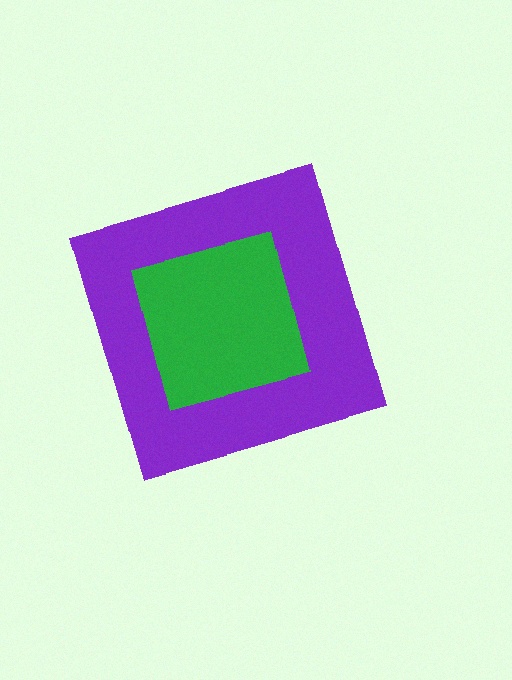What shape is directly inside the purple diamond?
The green square.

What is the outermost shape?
The purple diamond.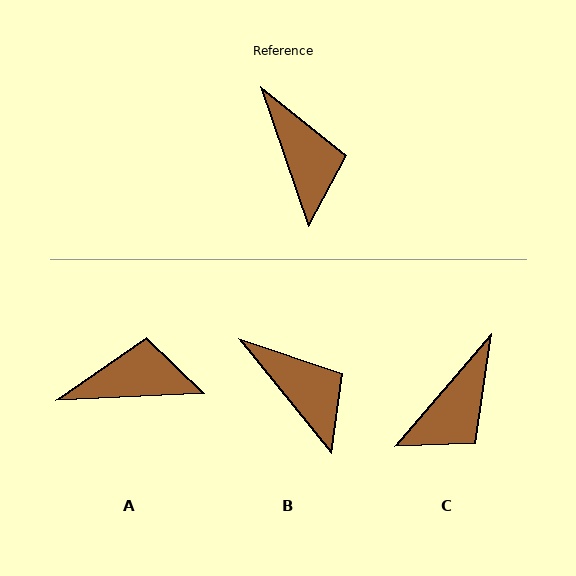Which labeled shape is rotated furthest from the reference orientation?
A, about 74 degrees away.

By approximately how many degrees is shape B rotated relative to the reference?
Approximately 20 degrees counter-clockwise.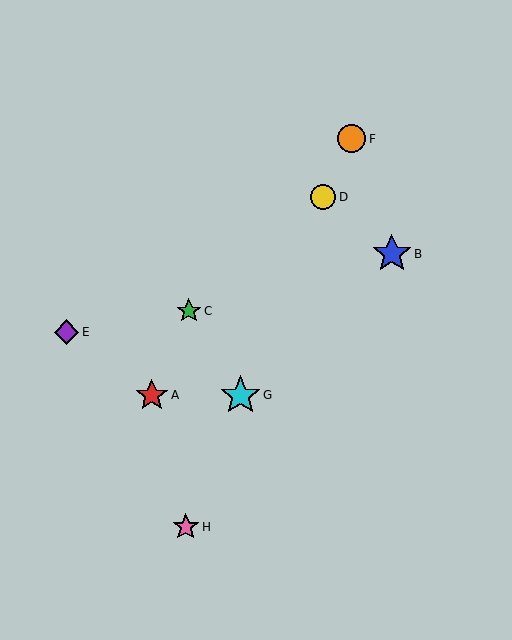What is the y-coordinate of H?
Object H is at y≈527.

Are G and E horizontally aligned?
No, G is at y≈395 and E is at y≈332.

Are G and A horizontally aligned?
Yes, both are at y≈395.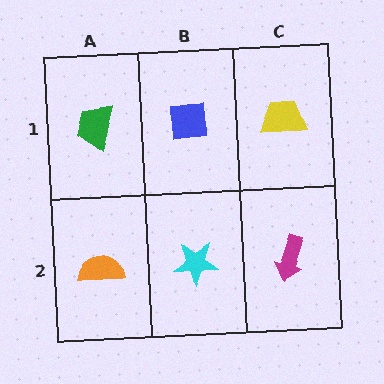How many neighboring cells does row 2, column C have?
2.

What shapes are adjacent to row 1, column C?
A magenta arrow (row 2, column C), a blue square (row 1, column B).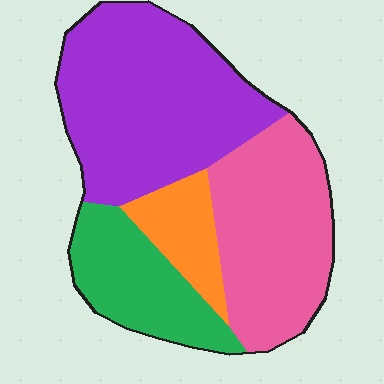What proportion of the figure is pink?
Pink takes up between a quarter and a half of the figure.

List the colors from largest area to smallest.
From largest to smallest: purple, pink, green, orange.